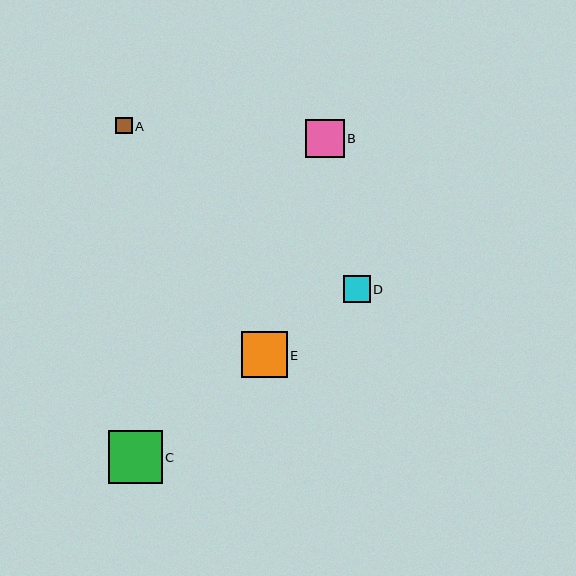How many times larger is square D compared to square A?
Square D is approximately 1.6 times the size of square A.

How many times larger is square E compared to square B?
Square E is approximately 1.2 times the size of square B.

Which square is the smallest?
Square A is the smallest with a size of approximately 17 pixels.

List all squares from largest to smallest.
From largest to smallest: C, E, B, D, A.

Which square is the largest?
Square C is the largest with a size of approximately 54 pixels.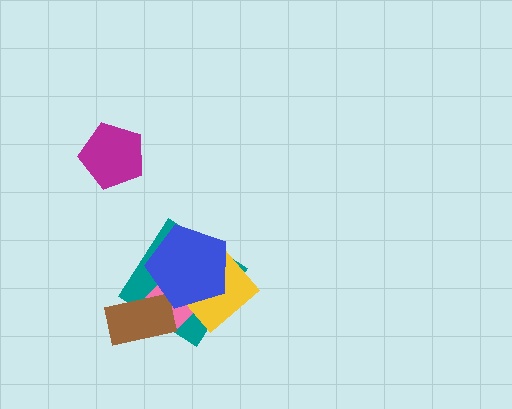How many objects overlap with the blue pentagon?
3 objects overlap with the blue pentagon.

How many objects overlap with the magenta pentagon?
0 objects overlap with the magenta pentagon.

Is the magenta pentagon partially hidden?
No, no other shape covers it.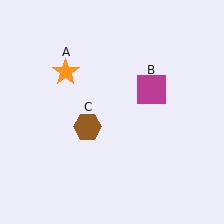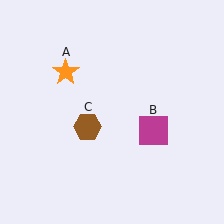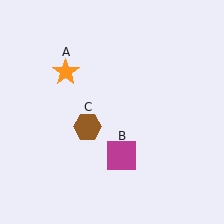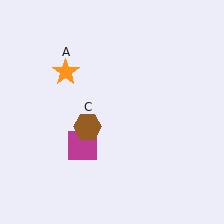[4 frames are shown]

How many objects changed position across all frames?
1 object changed position: magenta square (object B).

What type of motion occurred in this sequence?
The magenta square (object B) rotated clockwise around the center of the scene.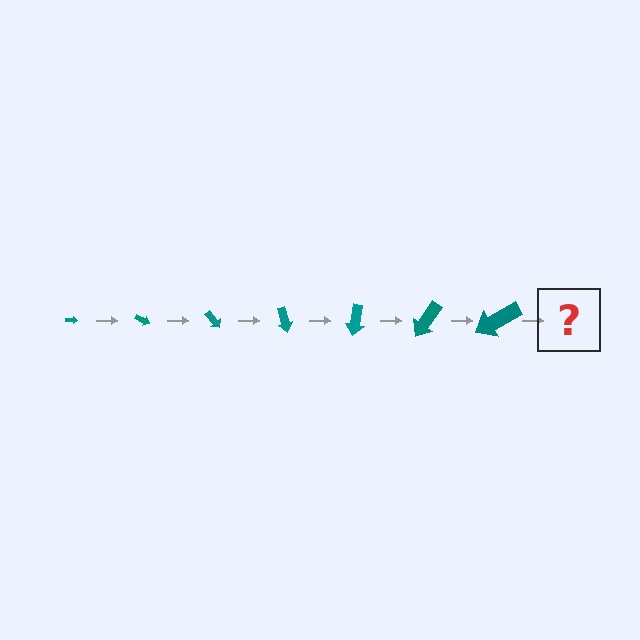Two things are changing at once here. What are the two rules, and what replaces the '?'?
The two rules are that the arrow grows larger each step and it rotates 25 degrees each step. The '?' should be an arrow, larger than the previous one and rotated 175 degrees from the start.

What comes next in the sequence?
The next element should be an arrow, larger than the previous one and rotated 175 degrees from the start.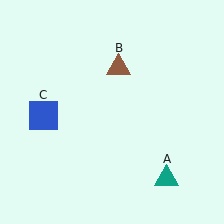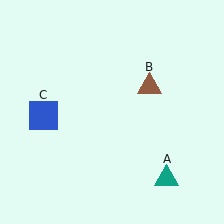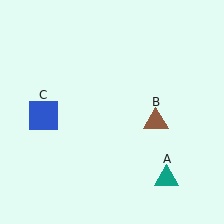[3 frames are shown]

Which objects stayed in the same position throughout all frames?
Teal triangle (object A) and blue square (object C) remained stationary.